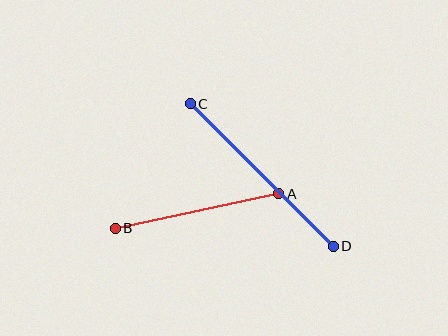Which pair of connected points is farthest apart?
Points C and D are farthest apart.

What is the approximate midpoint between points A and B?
The midpoint is at approximately (197, 211) pixels.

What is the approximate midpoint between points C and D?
The midpoint is at approximately (262, 175) pixels.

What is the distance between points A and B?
The distance is approximately 167 pixels.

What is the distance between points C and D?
The distance is approximately 202 pixels.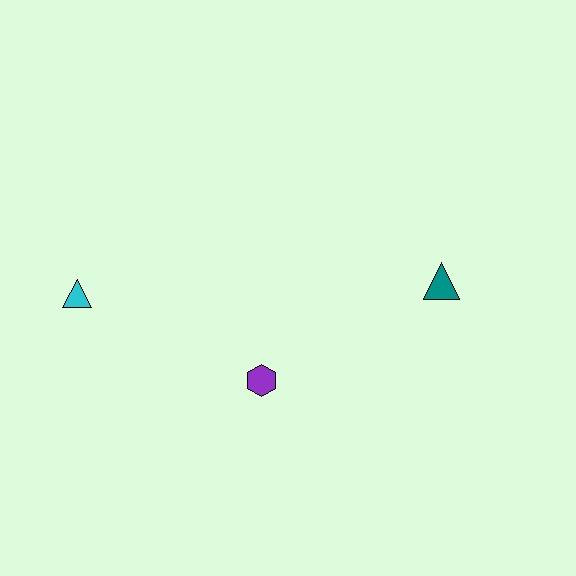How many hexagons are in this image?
There is 1 hexagon.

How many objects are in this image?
There are 3 objects.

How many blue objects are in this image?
There are no blue objects.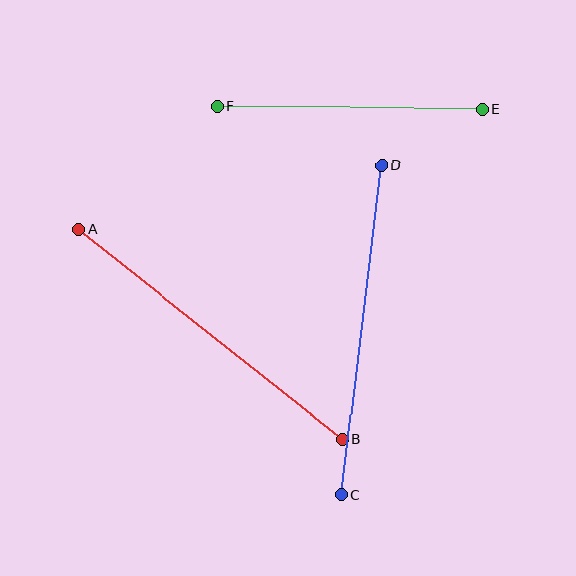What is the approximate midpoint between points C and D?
The midpoint is at approximately (361, 330) pixels.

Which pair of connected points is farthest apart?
Points A and B are farthest apart.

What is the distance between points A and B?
The distance is approximately 337 pixels.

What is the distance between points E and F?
The distance is approximately 265 pixels.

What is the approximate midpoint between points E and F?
The midpoint is at approximately (349, 108) pixels.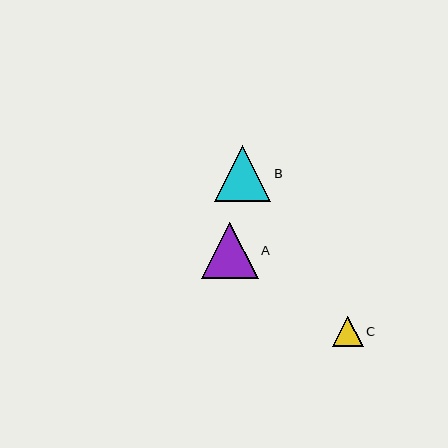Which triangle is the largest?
Triangle A is the largest with a size of approximately 57 pixels.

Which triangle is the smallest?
Triangle C is the smallest with a size of approximately 31 pixels.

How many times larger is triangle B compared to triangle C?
Triangle B is approximately 1.8 times the size of triangle C.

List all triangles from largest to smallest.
From largest to smallest: A, B, C.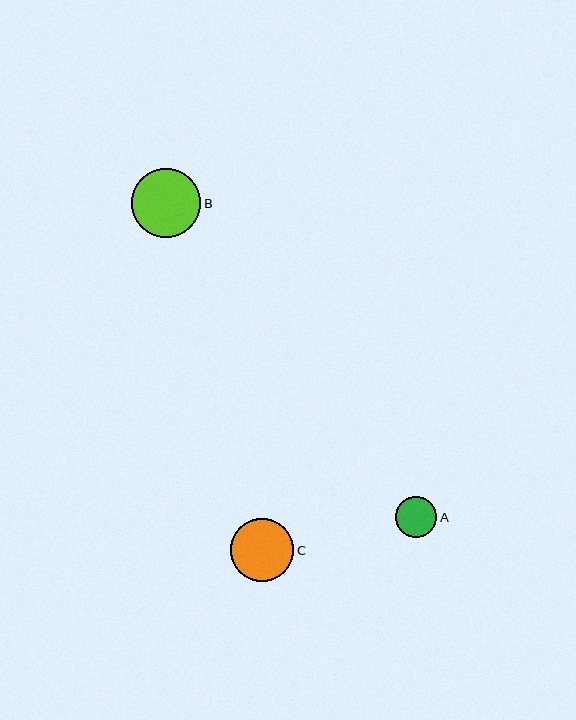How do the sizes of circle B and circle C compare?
Circle B and circle C are approximately the same size.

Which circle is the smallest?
Circle A is the smallest with a size of approximately 41 pixels.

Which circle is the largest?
Circle B is the largest with a size of approximately 69 pixels.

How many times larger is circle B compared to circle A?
Circle B is approximately 1.7 times the size of circle A.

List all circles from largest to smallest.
From largest to smallest: B, C, A.